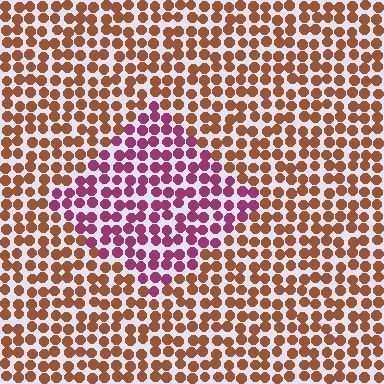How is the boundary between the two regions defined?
The boundary is defined purely by a slight shift in hue (about 56 degrees). Spacing, size, and orientation are identical on both sides.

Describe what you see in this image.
The image is filled with small brown elements in a uniform arrangement. A diamond-shaped region is visible where the elements are tinted to a slightly different hue, forming a subtle color boundary.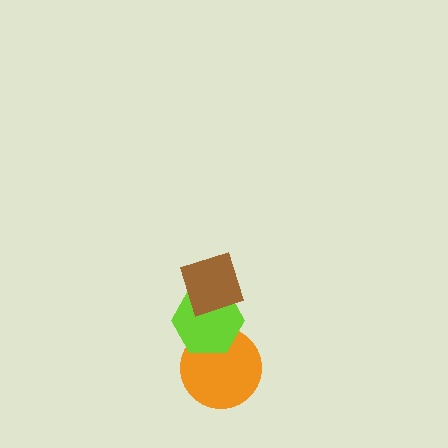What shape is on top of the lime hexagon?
The brown diamond is on top of the lime hexagon.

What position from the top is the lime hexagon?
The lime hexagon is 2nd from the top.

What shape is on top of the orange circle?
The lime hexagon is on top of the orange circle.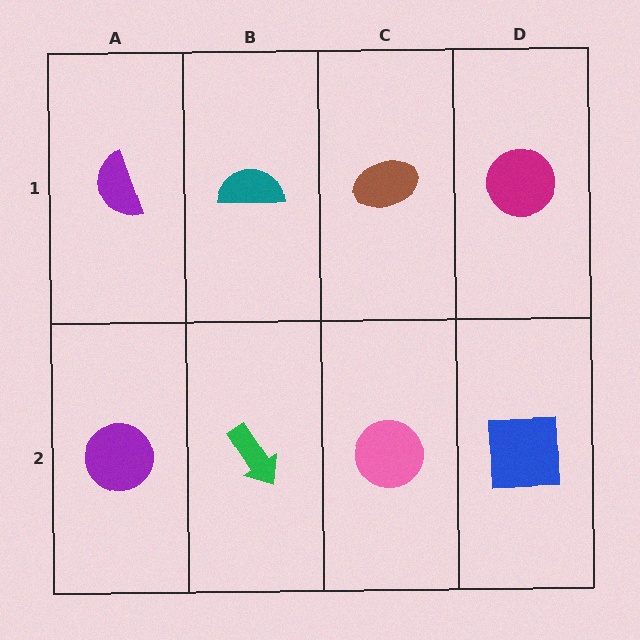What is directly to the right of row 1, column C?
A magenta circle.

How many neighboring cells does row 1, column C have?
3.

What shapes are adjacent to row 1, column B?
A green arrow (row 2, column B), a purple semicircle (row 1, column A), a brown ellipse (row 1, column C).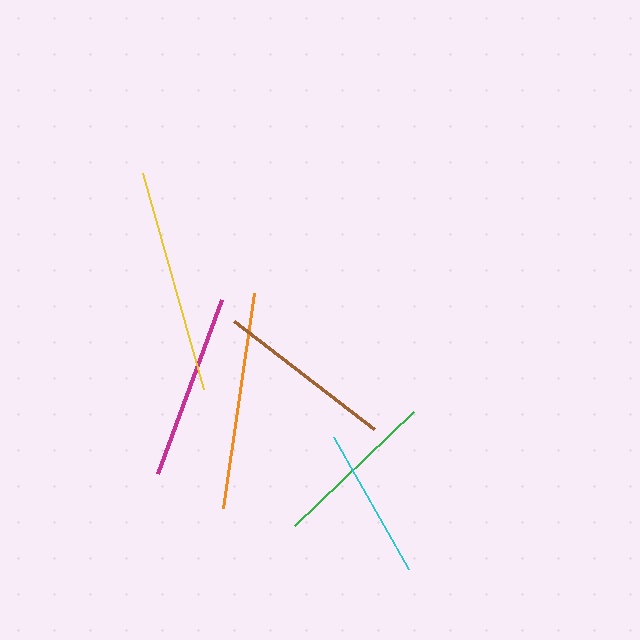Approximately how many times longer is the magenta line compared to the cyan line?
The magenta line is approximately 1.2 times the length of the cyan line.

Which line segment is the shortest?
The cyan line is the shortest at approximately 152 pixels.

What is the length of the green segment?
The green segment is approximately 165 pixels long.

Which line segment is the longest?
The yellow line is the longest at approximately 225 pixels.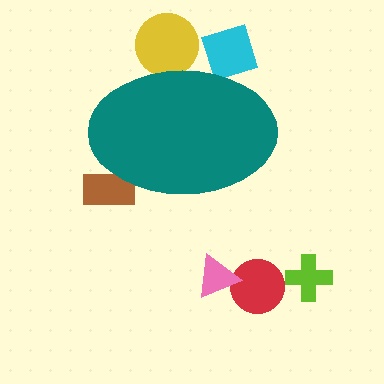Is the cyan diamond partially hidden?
Yes, the cyan diamond is partially hidden behind the teal ellipse.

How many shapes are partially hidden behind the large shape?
3 shapes are partially hidden.